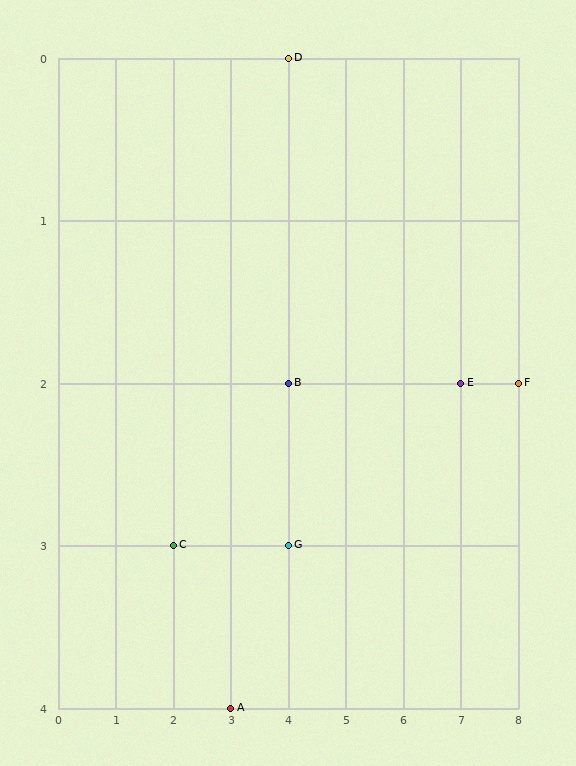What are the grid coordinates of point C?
Point C is at grid coordinates (2, 3).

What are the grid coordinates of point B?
Point B is at grid coordinates (4, 2).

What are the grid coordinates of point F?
Point F is at grid coordinates (8, 2).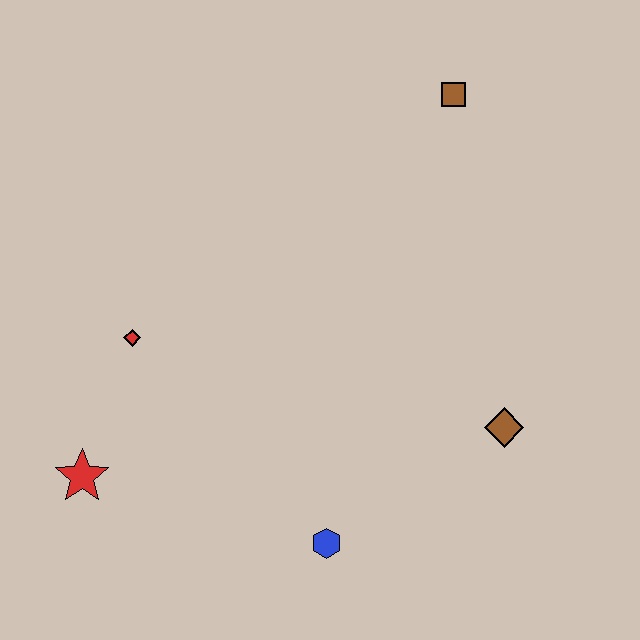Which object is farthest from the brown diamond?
The red star is farthest from the brown diamond.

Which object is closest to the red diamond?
The red star is closest to the red diamond.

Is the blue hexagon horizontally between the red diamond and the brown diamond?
Yes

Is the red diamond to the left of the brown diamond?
Yes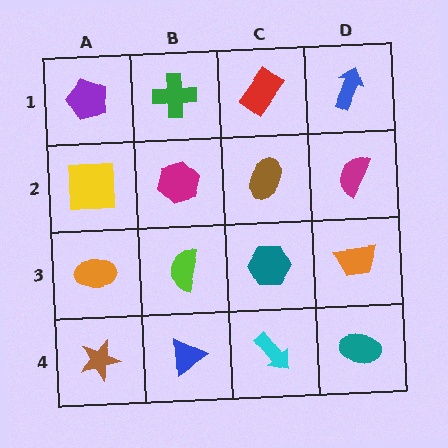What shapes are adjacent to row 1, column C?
A brown ellipse (row 2, column C), a green cross (row 1, column B), a blue arrow (row 1, column D).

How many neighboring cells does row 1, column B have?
3.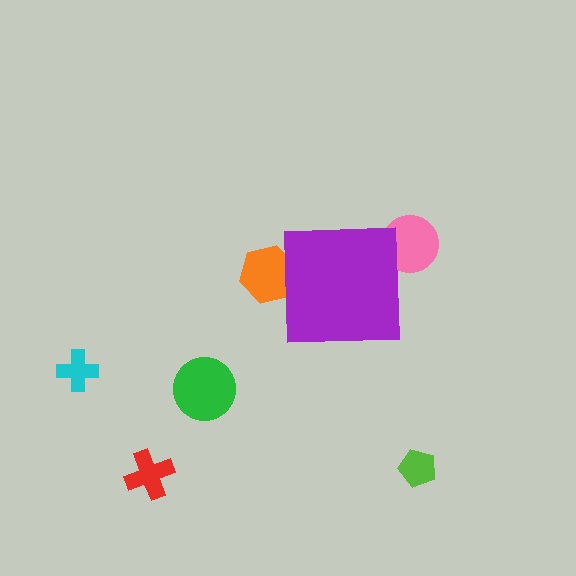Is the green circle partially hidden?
No, the green circle is fully visible.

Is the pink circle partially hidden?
Yes, the pink circle is partially hidden behind the purple square.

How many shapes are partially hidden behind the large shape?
2 shapes are partially hidden.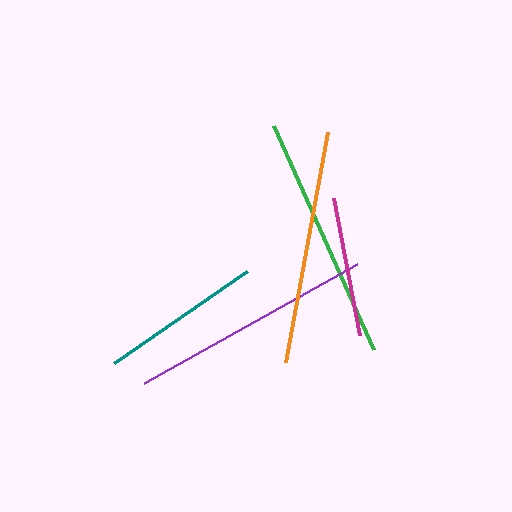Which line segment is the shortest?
The magenta line is the shortest at approximately 139 pixels.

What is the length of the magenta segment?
The magenta segment is approximately 139 pixels long.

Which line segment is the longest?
The green line is the longest at approximately 245 pixels.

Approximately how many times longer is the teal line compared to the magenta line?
The teal line is approximately 1.2 times the length of the magenta line.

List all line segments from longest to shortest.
From longest to shortest: green, purple, orange, teal, magenta.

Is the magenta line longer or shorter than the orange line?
The orange line is longer than the magenta line.